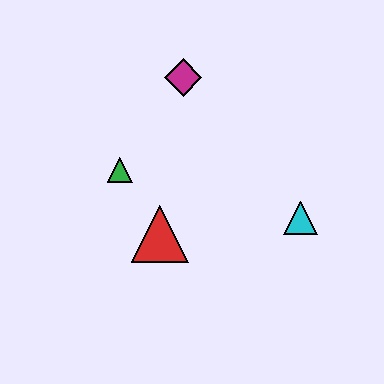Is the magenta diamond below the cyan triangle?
No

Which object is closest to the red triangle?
The green triangle is closest to the red triangle.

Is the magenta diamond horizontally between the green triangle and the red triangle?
No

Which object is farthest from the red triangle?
The magenta diamond is farthest from the red triangle.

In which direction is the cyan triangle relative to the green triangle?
The cyan triangle is to the right of the green triangle.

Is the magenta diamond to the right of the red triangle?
Yes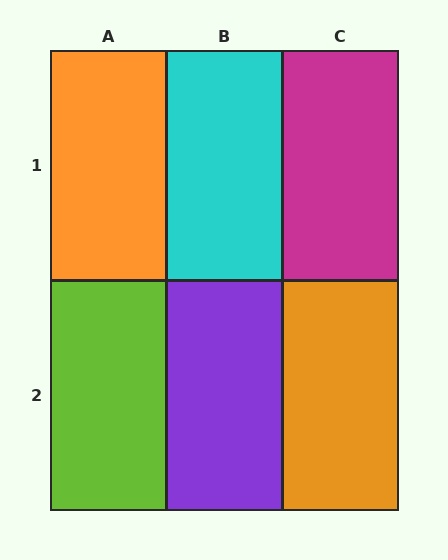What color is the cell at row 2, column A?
Lime.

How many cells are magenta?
1 cell is magenta.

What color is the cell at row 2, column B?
Purple.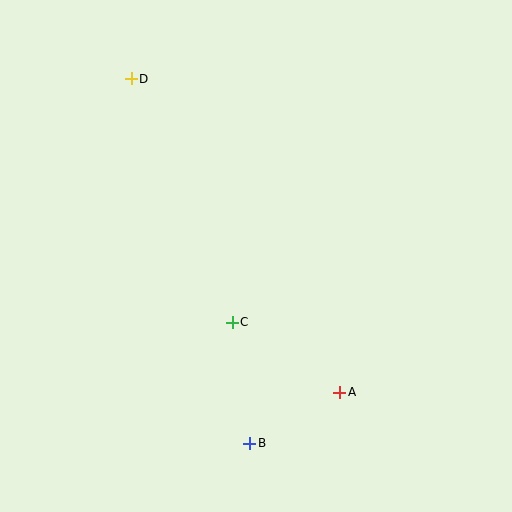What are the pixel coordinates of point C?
Point C is at (232, 322).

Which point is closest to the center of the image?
Point C at (232, 322) is closest to the center.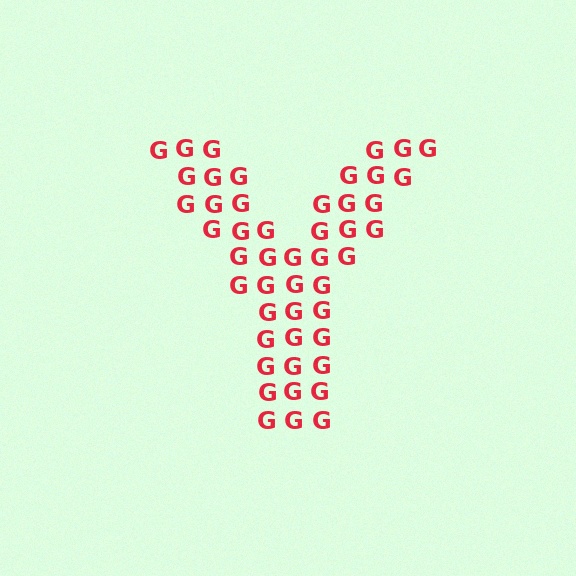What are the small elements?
The small elements are letter G's.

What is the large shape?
The large shape is the letter Y.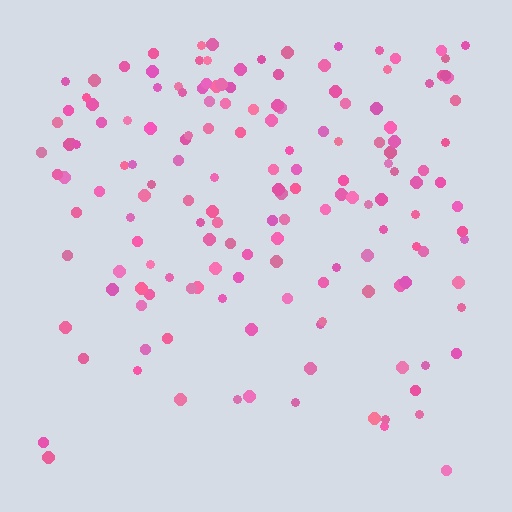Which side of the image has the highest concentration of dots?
The top.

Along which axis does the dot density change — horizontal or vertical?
Vertical.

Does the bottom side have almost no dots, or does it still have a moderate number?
Still a moderate number, just noticeably fewer than the top.